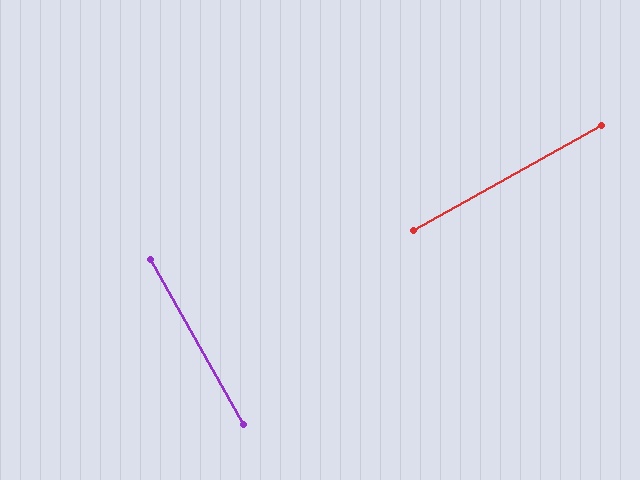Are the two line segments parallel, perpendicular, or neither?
Perpendicular — they meet at approximately 90°.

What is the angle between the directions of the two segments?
Approximately 90 degrees.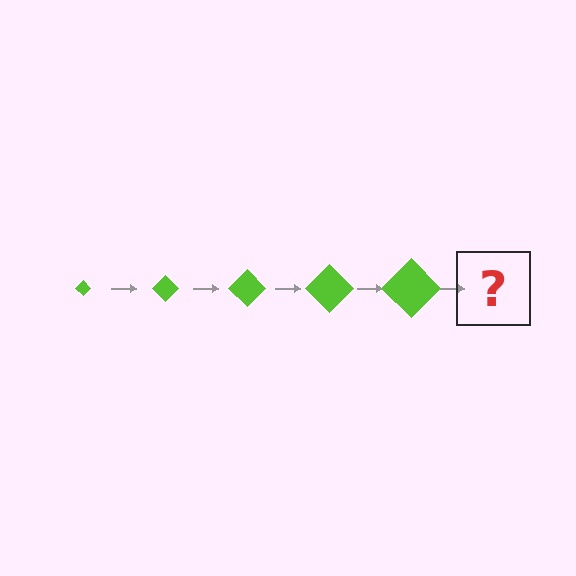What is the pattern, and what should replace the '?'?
The pattern is that the diamond gets progressively larger each step. The '?' should be a lime diamond, larger than the previous one.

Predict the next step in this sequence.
The next step is a lime diamond, larger than the previous one.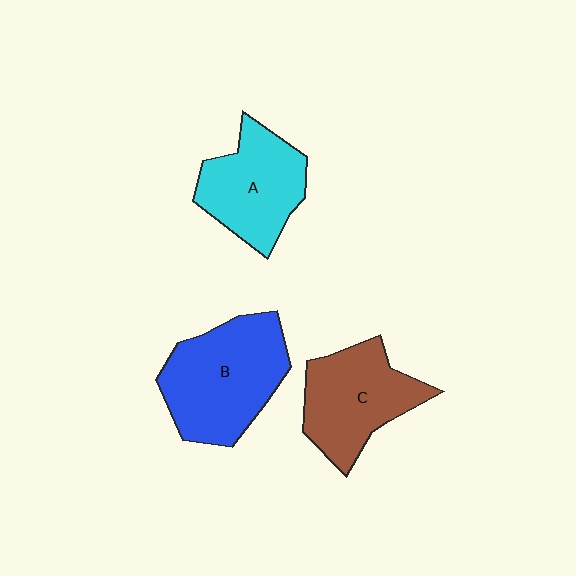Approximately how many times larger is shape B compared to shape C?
Approximately 1.2 times.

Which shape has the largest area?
Shape B (blue).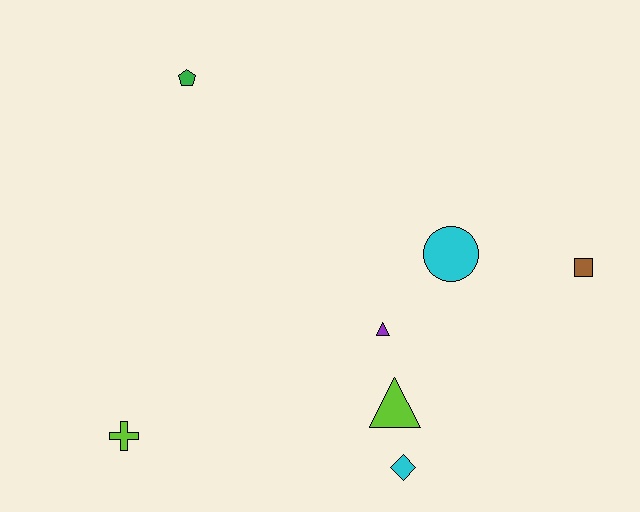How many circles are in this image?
There is 1 circle.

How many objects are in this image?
There are 7 objects.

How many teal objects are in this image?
There are no teal objects.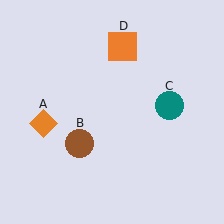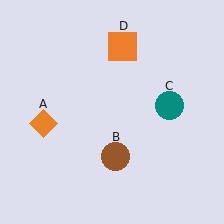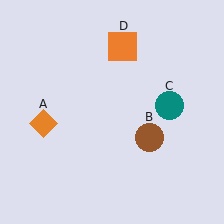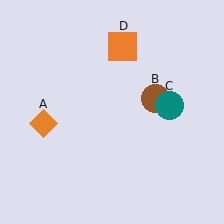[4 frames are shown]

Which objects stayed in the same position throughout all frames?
Orange diamond (object A) and teal circle (object C) and orange square (object D) remained stationary.